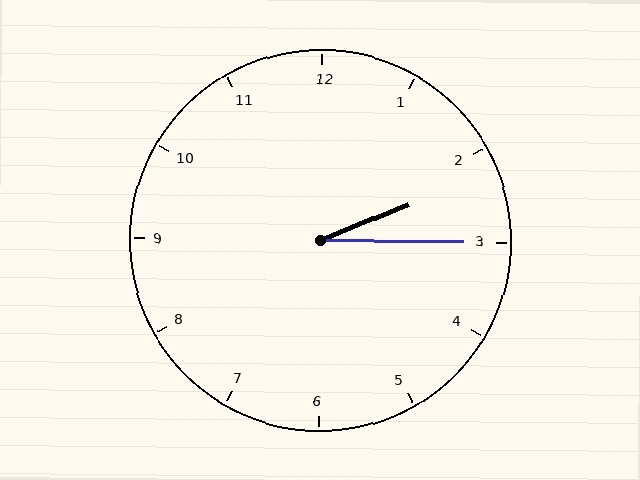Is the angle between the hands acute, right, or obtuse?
It is acute.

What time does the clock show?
2:15.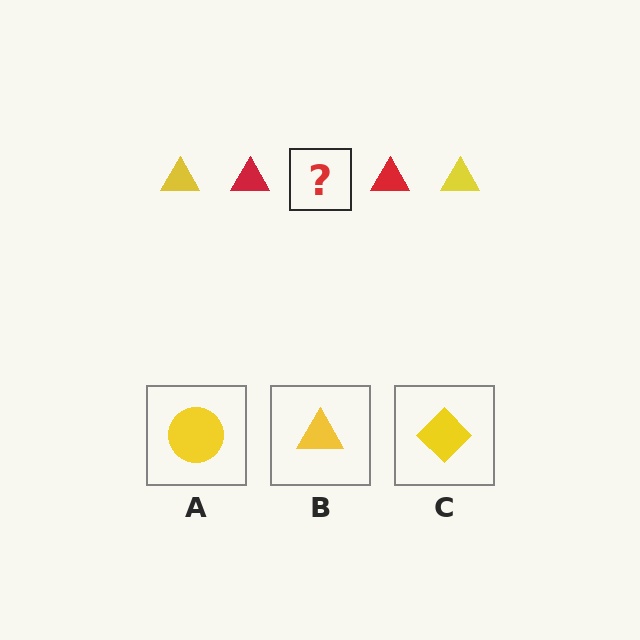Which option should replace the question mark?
Option B.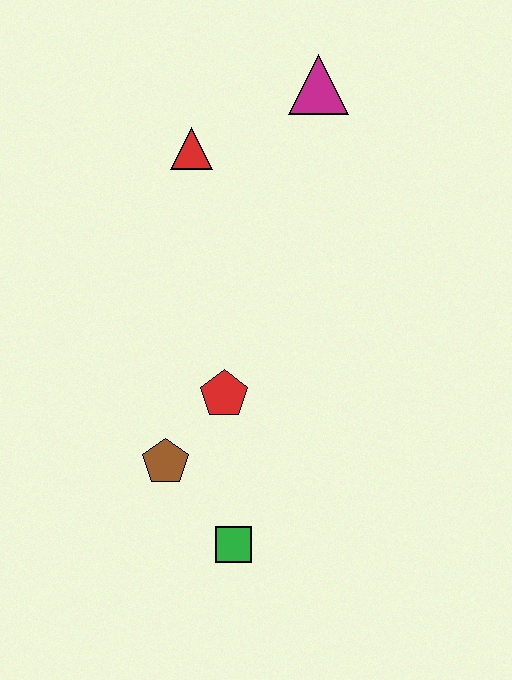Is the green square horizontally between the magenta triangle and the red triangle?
Yes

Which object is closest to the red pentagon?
The brown pentagon is closest to the red pentagon.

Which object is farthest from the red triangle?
The green square is farthest from the red triangle.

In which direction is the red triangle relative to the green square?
The red triangle is above the green square.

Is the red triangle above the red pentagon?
Yes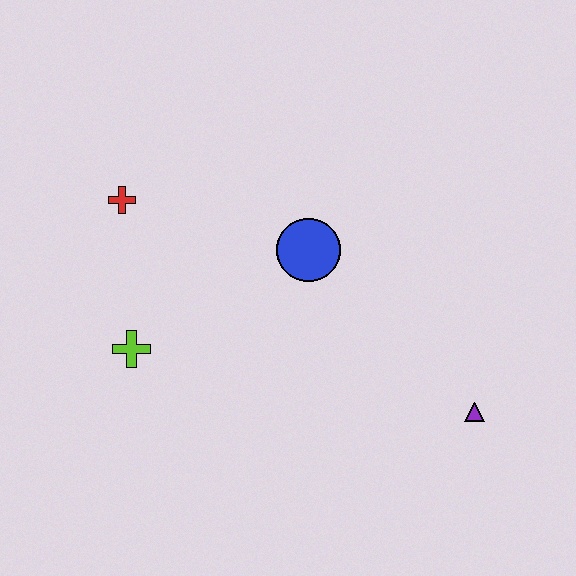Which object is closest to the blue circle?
The red cross is closest to the blue circle.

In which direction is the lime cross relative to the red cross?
The lime cross is below the red cross.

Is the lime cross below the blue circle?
Yes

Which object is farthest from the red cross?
The purple triangle is farthest from the red cross.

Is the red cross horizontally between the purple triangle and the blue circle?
No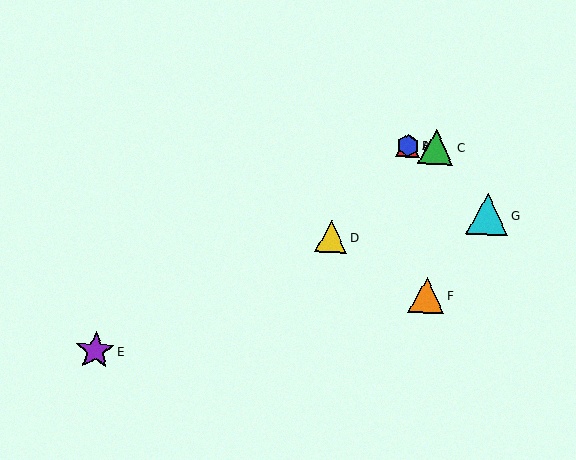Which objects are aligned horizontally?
Objects A, B, C are aligned horizontally.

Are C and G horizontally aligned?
No, C is at y≈147 and G is at y≈214.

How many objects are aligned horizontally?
3 objects (A, B, C) are aligned horizontally.